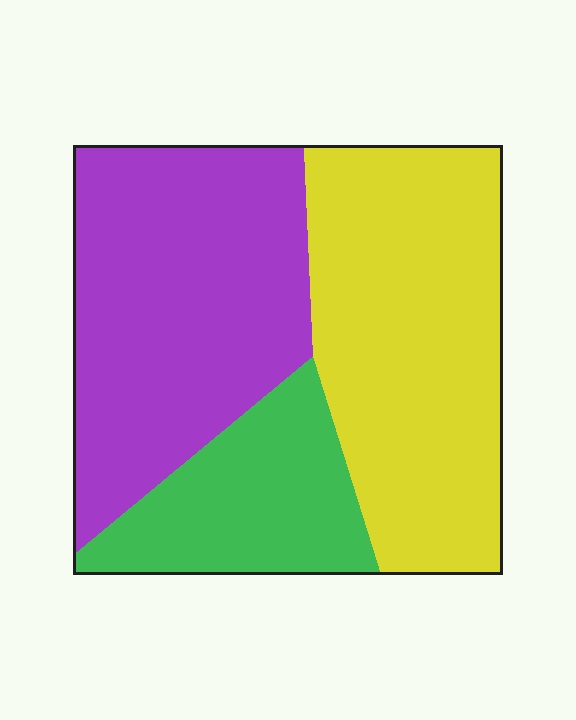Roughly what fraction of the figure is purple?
Purple takes up between a third and a half of the figure.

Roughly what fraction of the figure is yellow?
Yellow covers 41% of the figure.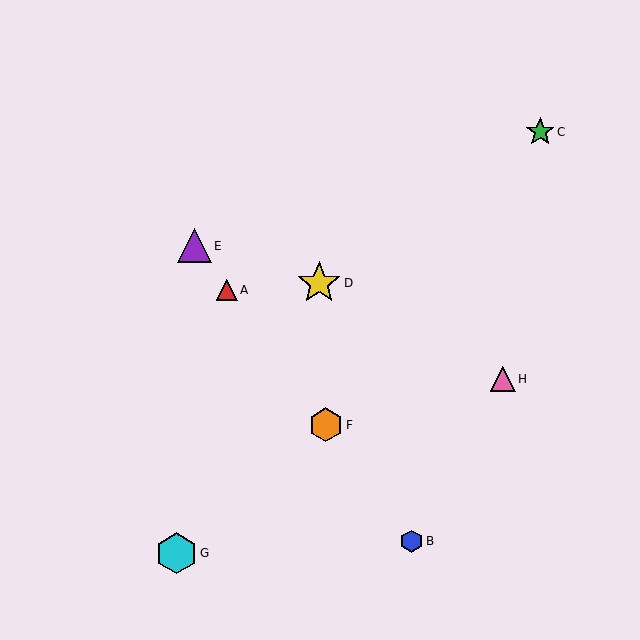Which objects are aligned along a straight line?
Objects A, B, E, F are aligned along a straight line.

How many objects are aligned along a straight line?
4 objects (A, B, E, F) are aligned along a straight line.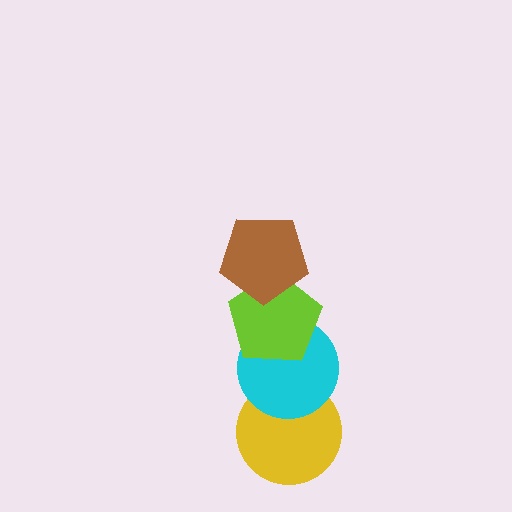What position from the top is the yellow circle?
The yellow circle is 4th from the top.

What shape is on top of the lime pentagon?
The brown pentagon is on top of the lime pentagon.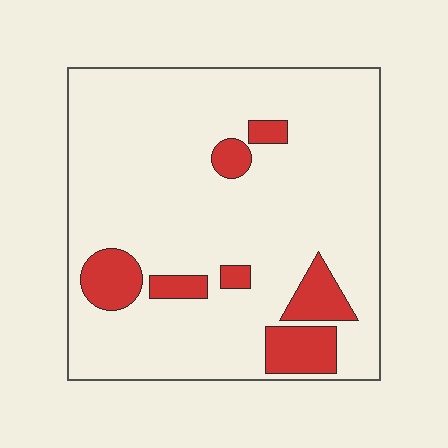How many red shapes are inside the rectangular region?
7.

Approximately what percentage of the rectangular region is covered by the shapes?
Approximately 15%.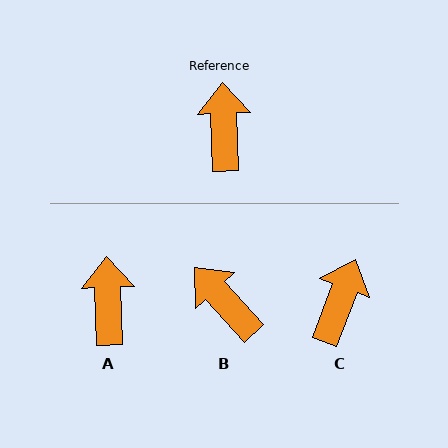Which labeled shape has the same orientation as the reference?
A.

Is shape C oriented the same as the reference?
No, it is off by about 22 degrees.